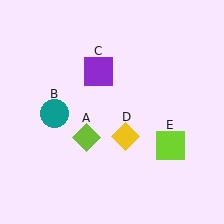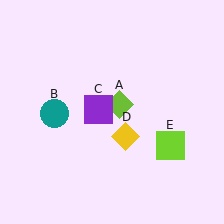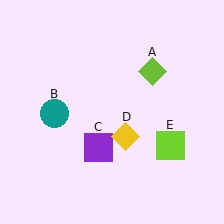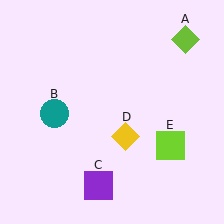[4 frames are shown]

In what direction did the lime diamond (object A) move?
The lime diamond (object A) moved up and to the right.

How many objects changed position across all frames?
2 objects changed position: lime diamond (object A), purple square (object C).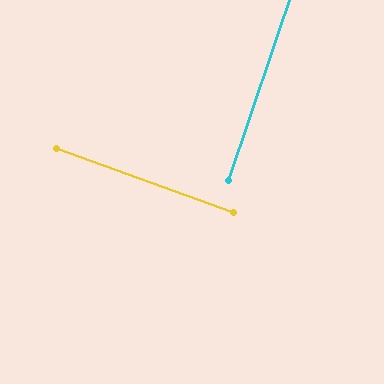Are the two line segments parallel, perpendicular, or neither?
Perpendicular — they meet at approximately 89°.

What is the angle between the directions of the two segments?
Approximately 89 degrees.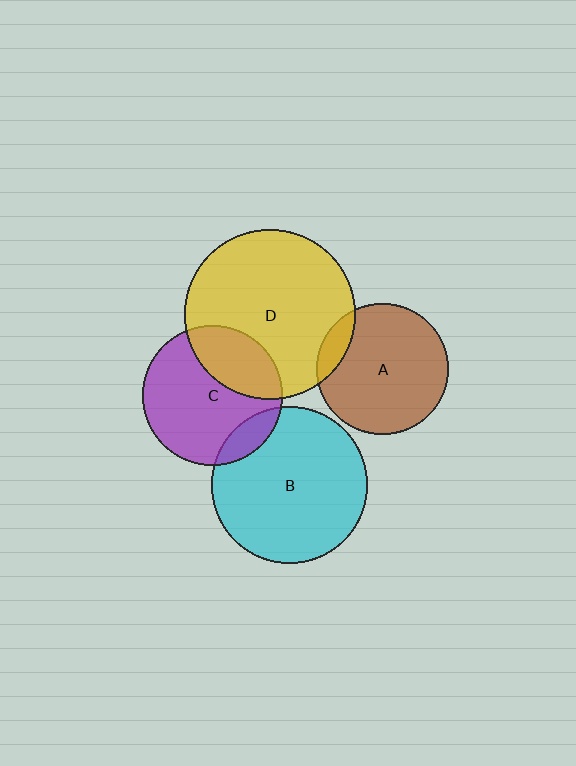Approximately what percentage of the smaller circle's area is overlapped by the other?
Approximately 10%.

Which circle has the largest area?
Circle D (yellow).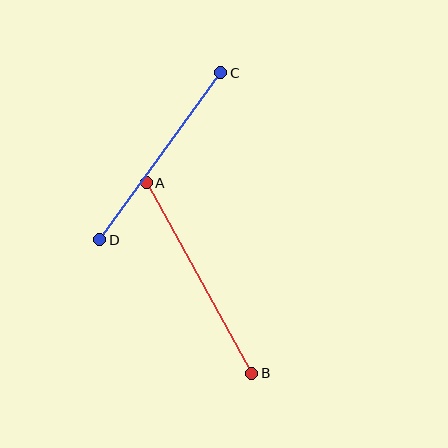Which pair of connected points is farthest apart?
Points A and B are farthest apart.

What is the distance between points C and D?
The distance is approximately 207 pixels.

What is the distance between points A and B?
The distance is approximately 218 pixels.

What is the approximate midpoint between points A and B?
The midpoint is at approximately (199, 278) pixels.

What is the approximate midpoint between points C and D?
The midpoint is at approximately (160, 156) pixels.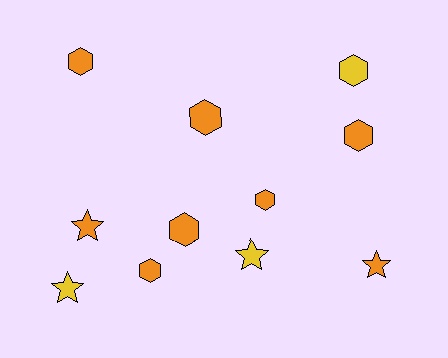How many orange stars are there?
There are 2 orange stars.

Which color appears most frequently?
Orange, with 8 objects.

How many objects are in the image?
There are 11 objects.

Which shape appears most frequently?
Hexagon, with 7 objects.